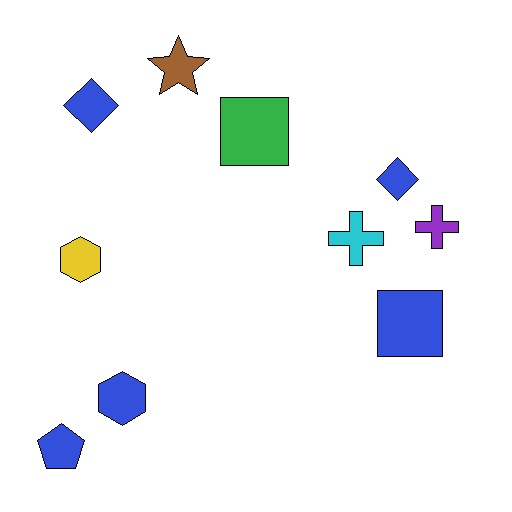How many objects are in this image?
There are 10 objects.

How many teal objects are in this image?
There are no teal objects.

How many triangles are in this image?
There are no triangles.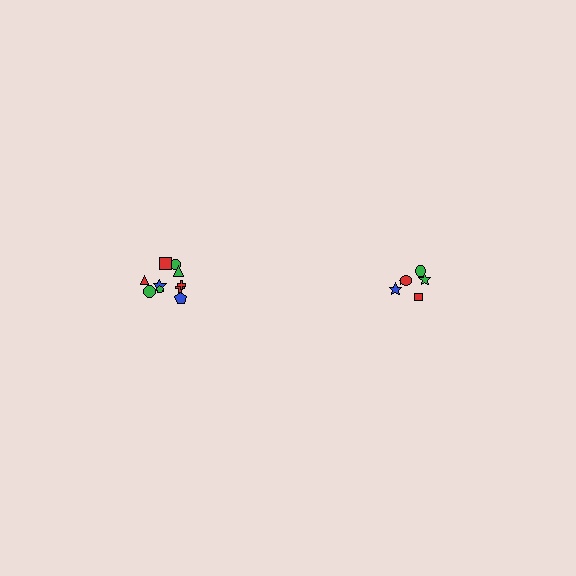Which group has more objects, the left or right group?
The left group.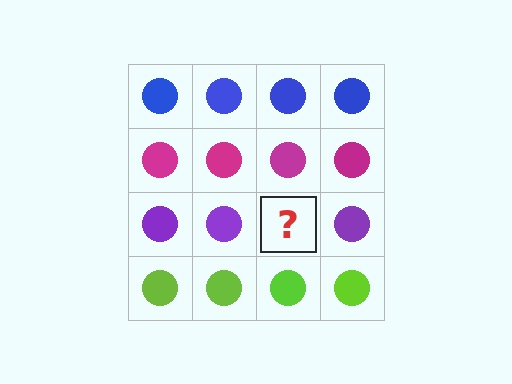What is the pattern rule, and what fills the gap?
The rule is that each row has a consistent color. The gap should be filled with a purple circle.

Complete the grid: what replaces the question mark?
The question mark should be replaced with a purple circle.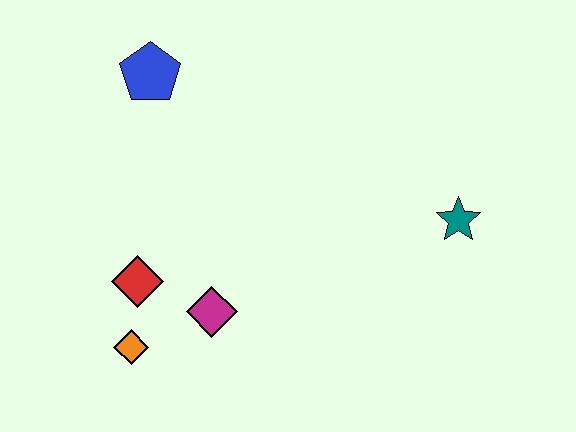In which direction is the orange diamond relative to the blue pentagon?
The orange diamond is below the blue pentagon.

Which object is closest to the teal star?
The magenta diamond is closest to the teal star.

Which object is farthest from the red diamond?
The teal star is farthest from the red diamond.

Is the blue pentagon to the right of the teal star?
No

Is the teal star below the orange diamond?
No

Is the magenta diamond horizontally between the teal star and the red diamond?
Yes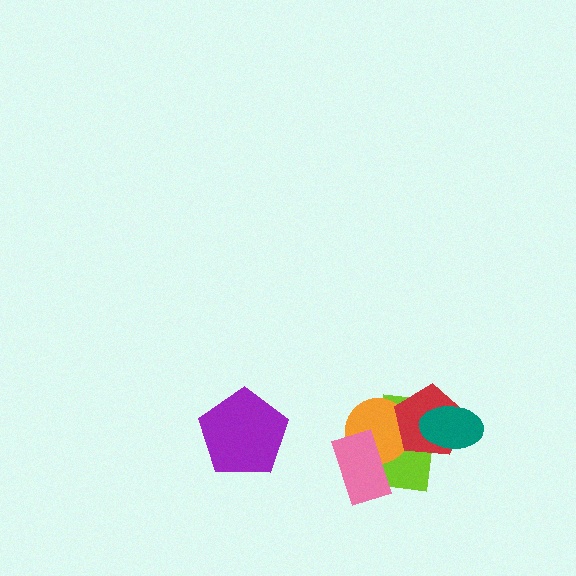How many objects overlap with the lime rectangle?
4 objects overlap with the lime rectangle.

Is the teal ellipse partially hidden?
No, no other shape covers it.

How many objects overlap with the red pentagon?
3 objects overlap with the red pentagon.